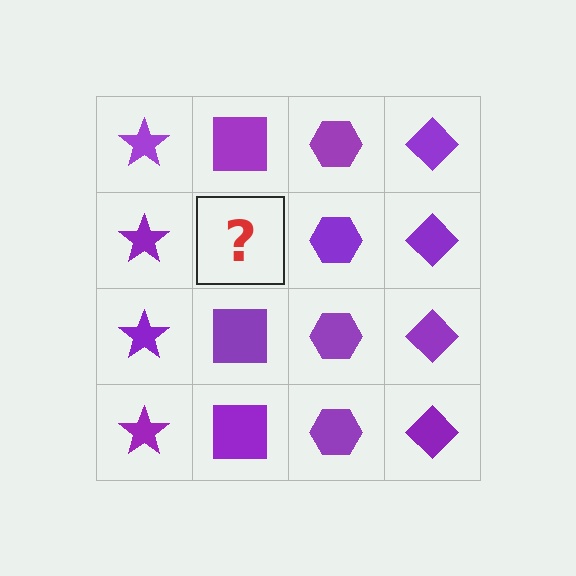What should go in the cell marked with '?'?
The missing cell should contain a purple square.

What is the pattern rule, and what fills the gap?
The rule is that each column has a consistent shape. The gap should be filled with a purple square.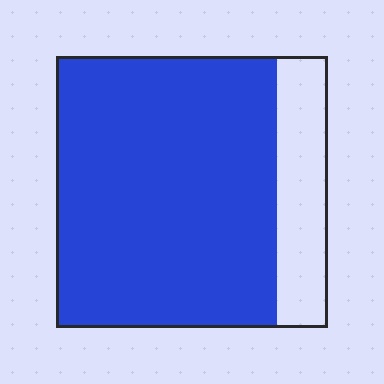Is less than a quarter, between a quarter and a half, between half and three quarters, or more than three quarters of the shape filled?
More than three quarters.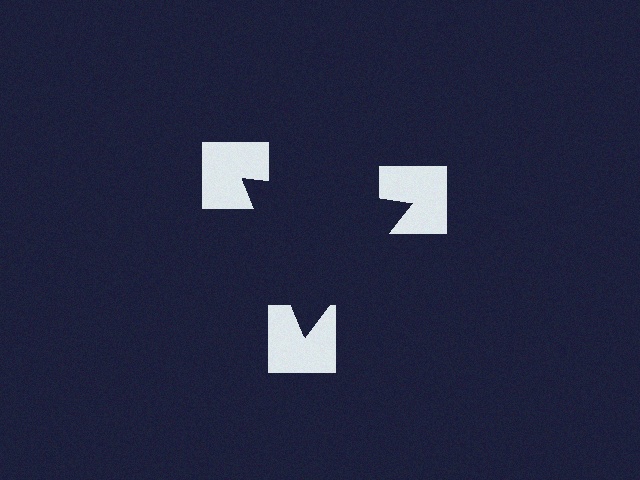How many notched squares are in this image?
There are 3 — one at each vertex of the illusory triangle.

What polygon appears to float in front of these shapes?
An illusory triangle — its edges are inferred from the aligned wedge cuts in the notched squares, not physically drawn.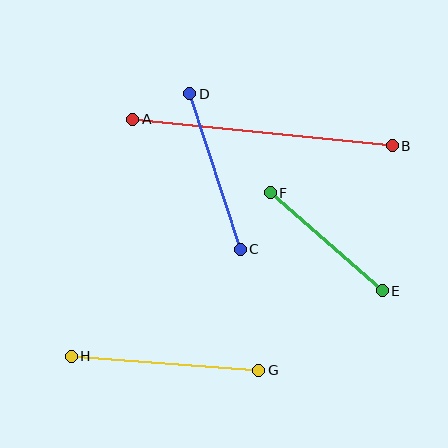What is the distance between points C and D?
The distance is approximately 164 pixels.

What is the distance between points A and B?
The distance is approximately 261 pixels.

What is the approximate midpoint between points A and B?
The midpoint is at approximately (262, 132) pixels.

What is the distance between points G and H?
The distance is approximately 188 pixels.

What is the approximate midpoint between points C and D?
The midpoint is at approximately (215, 172) pixels.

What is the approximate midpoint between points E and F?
The midpoint is at approximately (326, 242) pixels.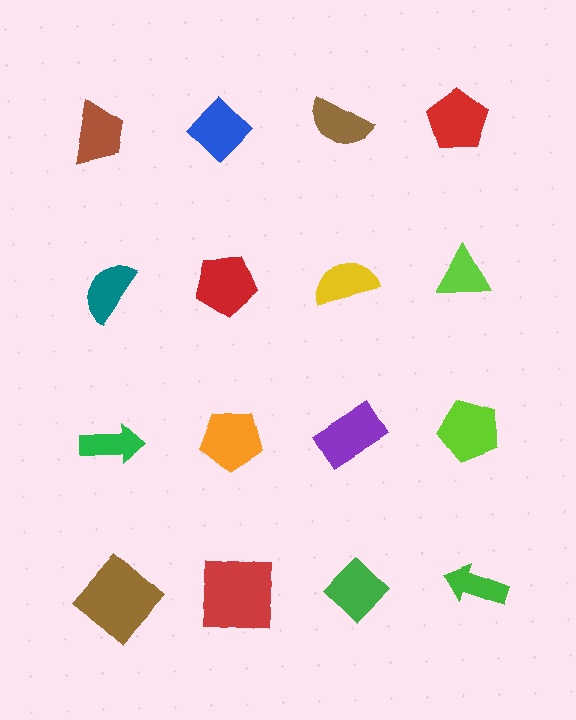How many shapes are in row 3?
4 shapes.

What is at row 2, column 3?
A yellow semicircle.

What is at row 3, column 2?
An orange pentagon.